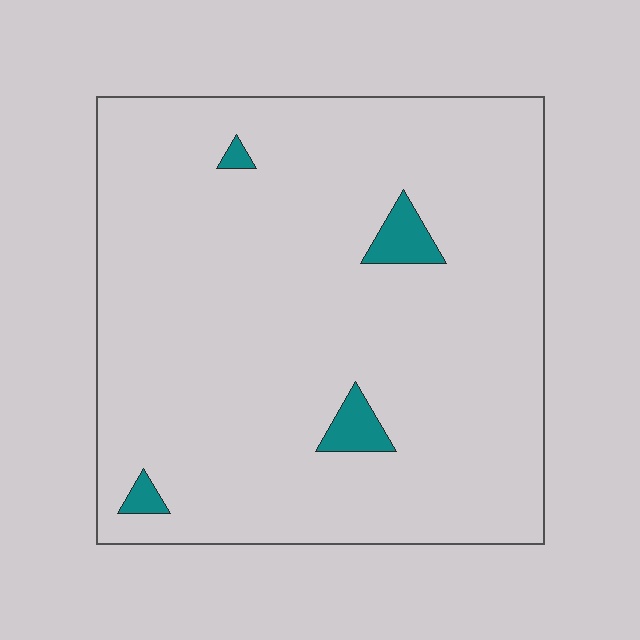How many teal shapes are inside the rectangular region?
4.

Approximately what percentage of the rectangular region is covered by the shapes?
Approximately 5%.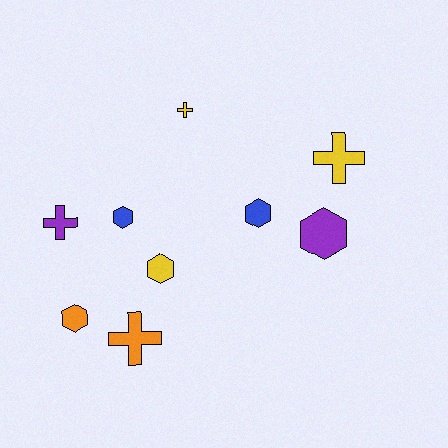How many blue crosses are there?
There are no blue crosses.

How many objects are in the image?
There are 9 objects.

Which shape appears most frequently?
Hexagon, with 5 objects.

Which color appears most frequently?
Yellow, with 3 objects.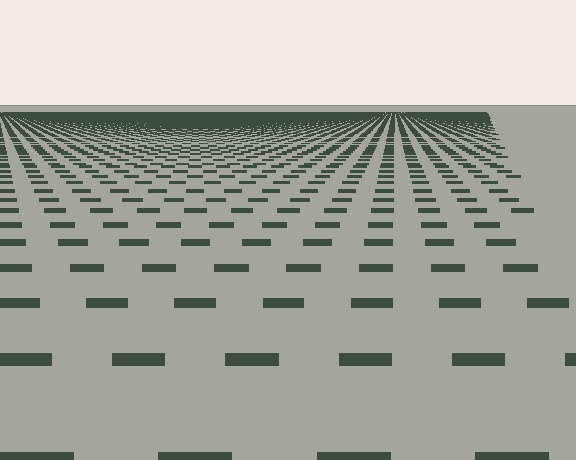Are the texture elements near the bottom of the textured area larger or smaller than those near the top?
Larger. Near the bottom, elements are closer to the viewer and appear at a bigger on-screen size.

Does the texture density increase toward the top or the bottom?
Density increases toward the top.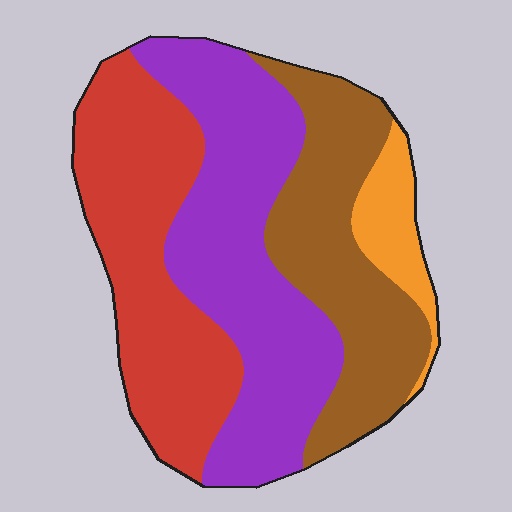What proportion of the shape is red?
Red covers around 30% of the shape.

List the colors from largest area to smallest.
From largest to smallest: purple, red, brown, orange.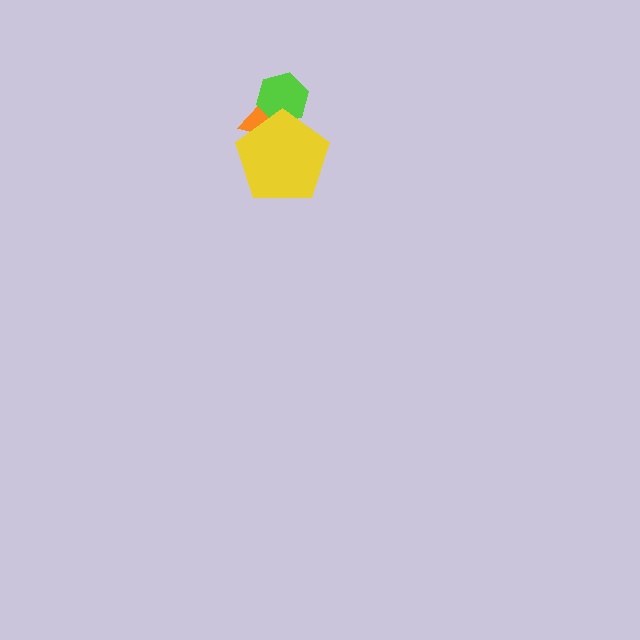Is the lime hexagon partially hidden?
Yes, it is partially covered by another shape.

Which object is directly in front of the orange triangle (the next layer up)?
The lime hexagon is directly in front of the orange triangle.